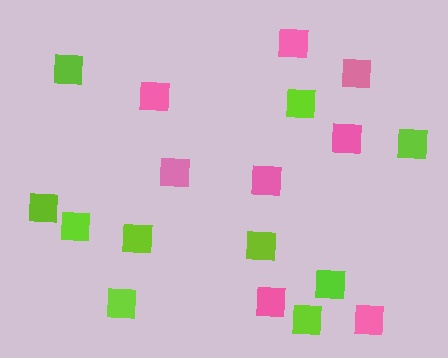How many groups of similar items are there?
There are 2 groups: one group of pink squares (8) and one group of lime squares (10).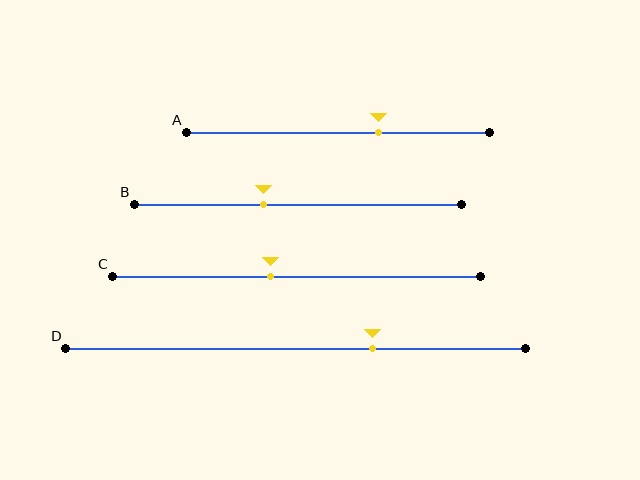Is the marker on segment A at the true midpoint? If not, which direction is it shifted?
No, the marker on segment A is shifted to the right by about 13% of the segment length.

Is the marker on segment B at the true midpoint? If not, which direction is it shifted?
No, the marker on segment B is shifted to the left by about 11% of the segment length.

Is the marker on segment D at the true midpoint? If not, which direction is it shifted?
No, the marker on segment D is shifted to the right by about 17% of the segment length.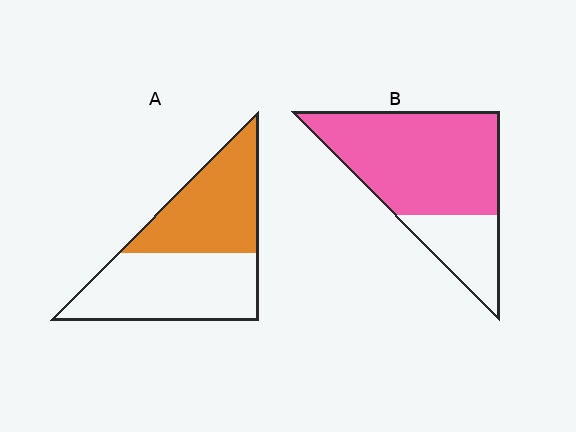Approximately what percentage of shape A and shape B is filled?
A is approximately 45% and B is approximately 75%.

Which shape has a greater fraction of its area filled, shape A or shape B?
Shape B.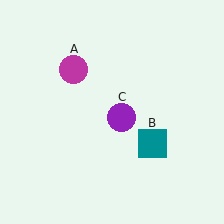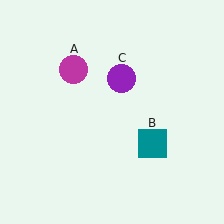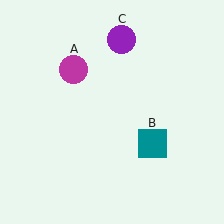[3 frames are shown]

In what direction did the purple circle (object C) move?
The purple circle (object C) moved up.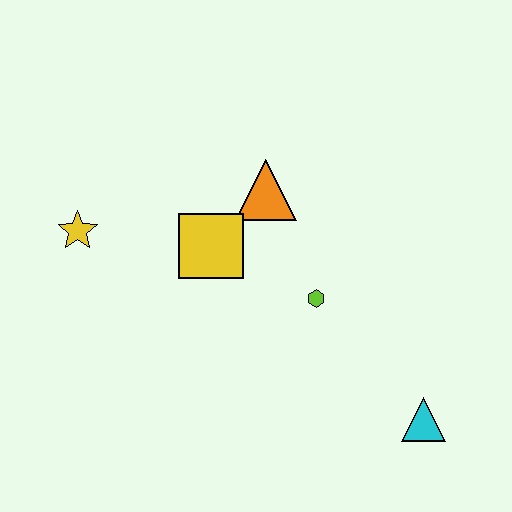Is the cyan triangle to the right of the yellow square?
Yes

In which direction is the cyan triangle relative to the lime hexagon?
The cyan triangle is below the lime hexagon.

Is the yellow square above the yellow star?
No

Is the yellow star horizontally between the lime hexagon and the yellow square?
No